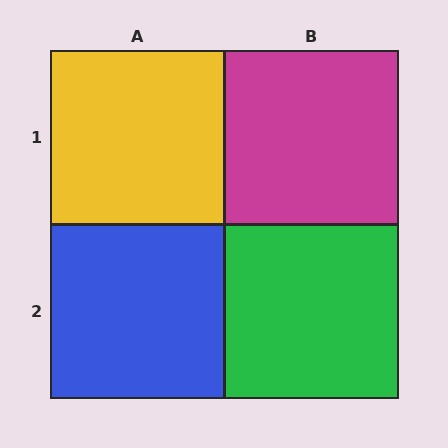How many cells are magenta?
1 cell is magenta.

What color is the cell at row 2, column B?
Green.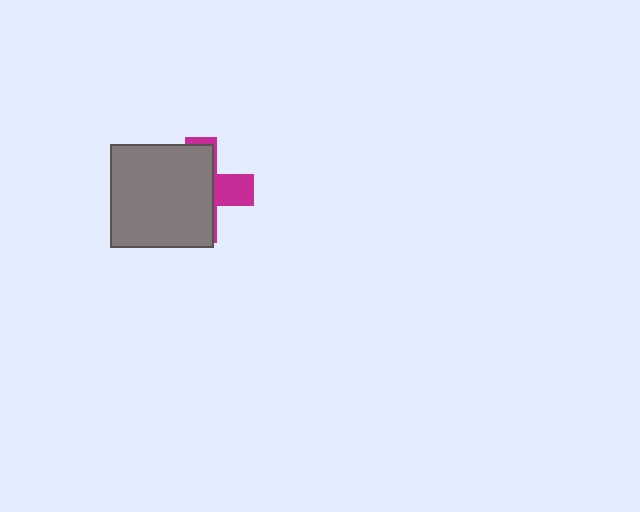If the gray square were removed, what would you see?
You would see the complete magenta cross.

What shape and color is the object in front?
The object in front is a gray square.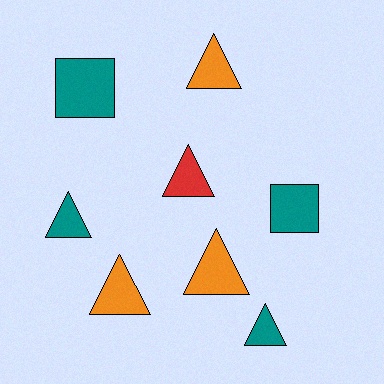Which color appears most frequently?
Teal, with 4 objects.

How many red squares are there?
There are no red squares.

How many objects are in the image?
There are 8 objects.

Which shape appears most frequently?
Triangle, with 6 objects.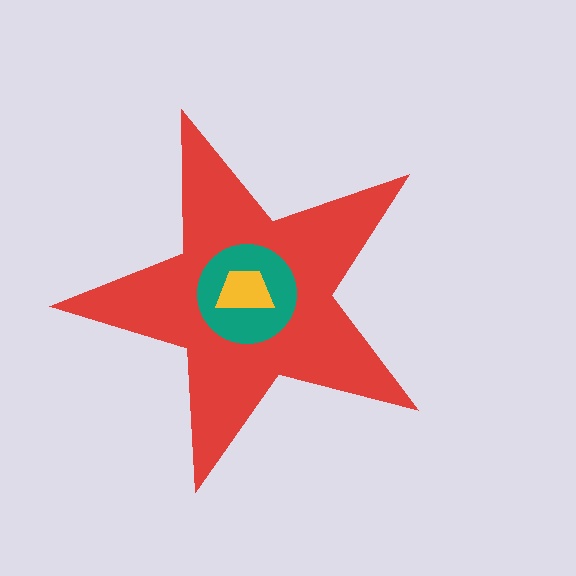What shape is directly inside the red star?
The teal circle.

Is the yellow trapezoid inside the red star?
Yes.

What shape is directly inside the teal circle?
The yellow trapezoid.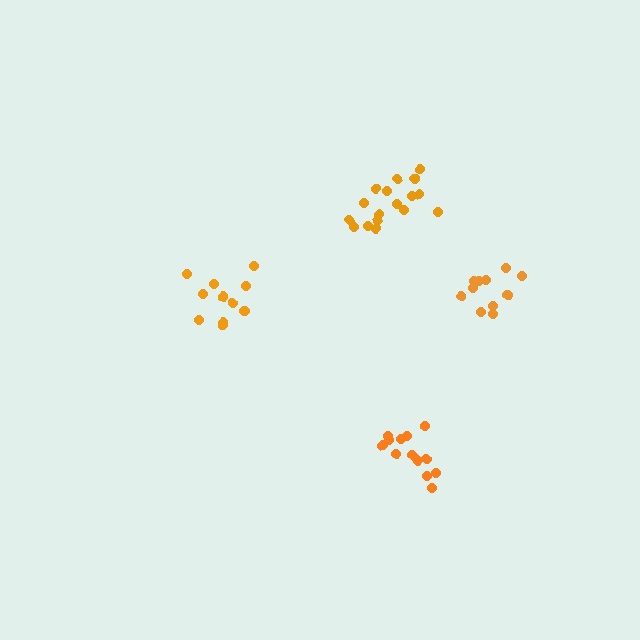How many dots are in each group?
Group 1: 17 dots, Group 2: 11 dots, Group 3: 11 dots, Group 4: 15 dots (54 total).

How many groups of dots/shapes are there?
There are 4 groups.